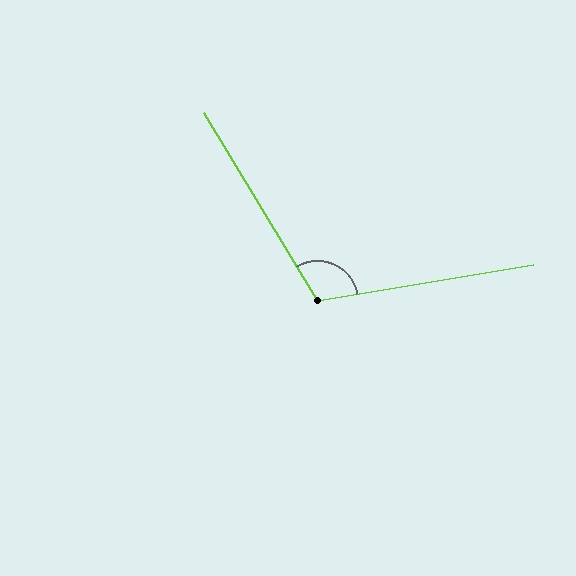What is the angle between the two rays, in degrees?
Approximately 112 degrees.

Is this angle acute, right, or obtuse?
It is obtuse.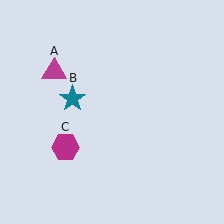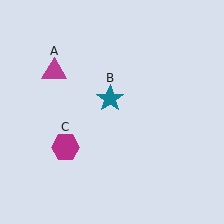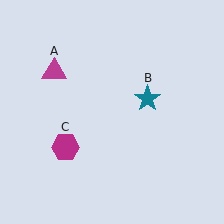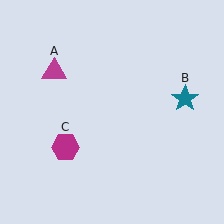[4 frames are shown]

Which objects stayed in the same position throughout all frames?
Magenta triangle (object A) and magenta hexagon (object C) remained stationary.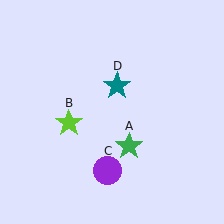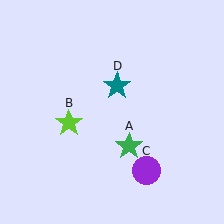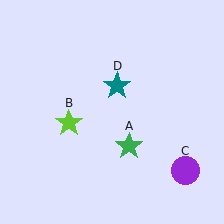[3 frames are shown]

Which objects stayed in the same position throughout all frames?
Green star (object A) and lime star (object B) and teal star (object D) remained stationary.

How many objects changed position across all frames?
1 object changed position: purple circle (object C).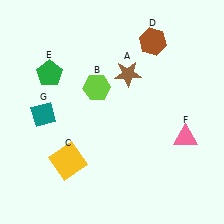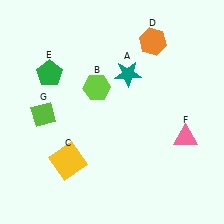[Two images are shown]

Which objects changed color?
A changed from brown to teal. D changed from brown to orange. G changed from teal to lime.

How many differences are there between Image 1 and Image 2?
There are 3 differences between the two images.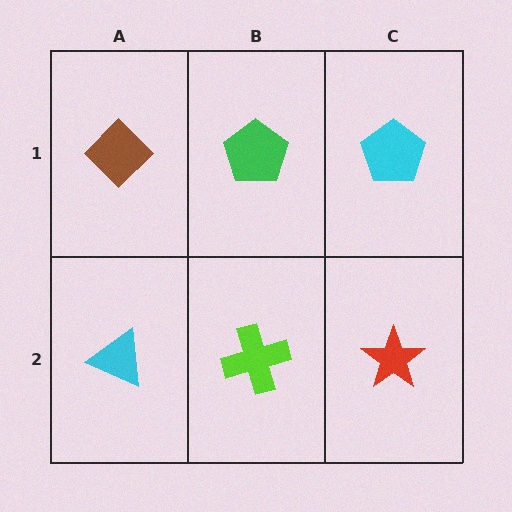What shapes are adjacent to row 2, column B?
A green pentagon (row 1, column B), a cyan triangle (row 2, column A), a red star (row 2, column C).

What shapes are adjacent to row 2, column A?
A brown diamond (row 1, column A), a lime cross (row 2, column B).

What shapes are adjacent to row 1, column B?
A lime cross (row 2, column B), a brown diamond (row 1, column A), a cyan pentagon (row 1, column C).